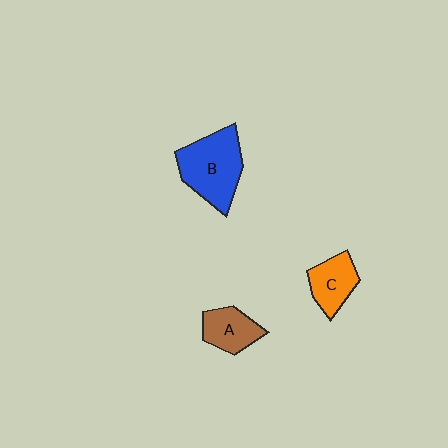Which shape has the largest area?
Shape B (blue).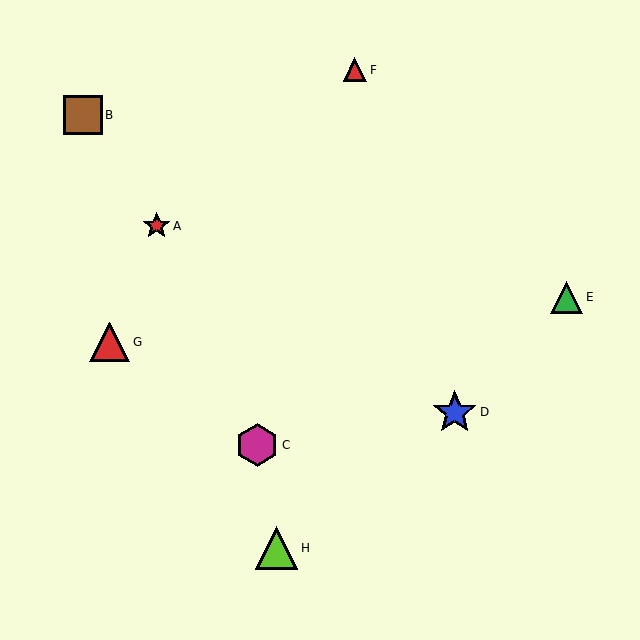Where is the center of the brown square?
The center of the brown square is at (83, 115).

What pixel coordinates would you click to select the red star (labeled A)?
Click at (157, 226) to select the red star A.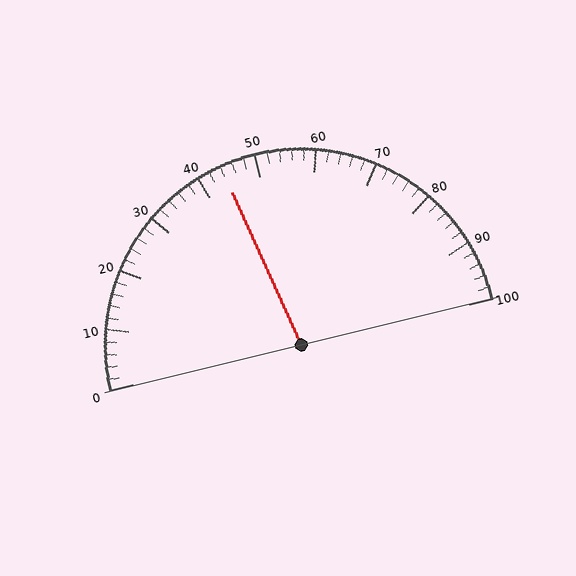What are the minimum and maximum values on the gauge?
The gauge ranges from 0 to 100.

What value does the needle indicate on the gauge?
The needle indicates approximately 44.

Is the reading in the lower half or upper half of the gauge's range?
The reading is in the lower half of the range (0 to 100).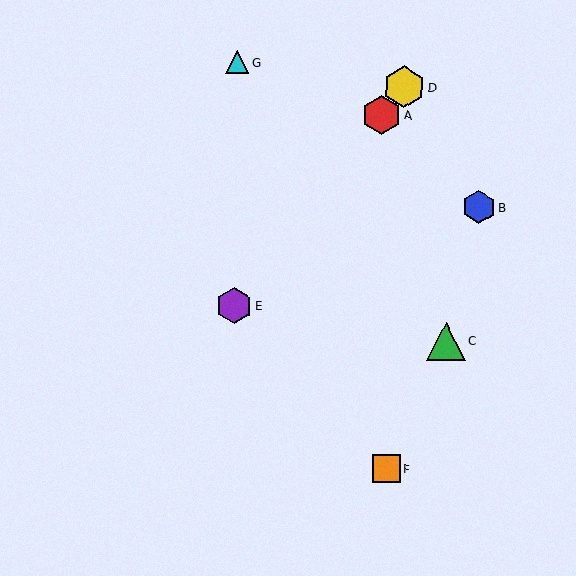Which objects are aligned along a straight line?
Objects A, D, E are aligned along a straight line.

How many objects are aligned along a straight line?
3 objects (A, D, E) are aligned along a straight line.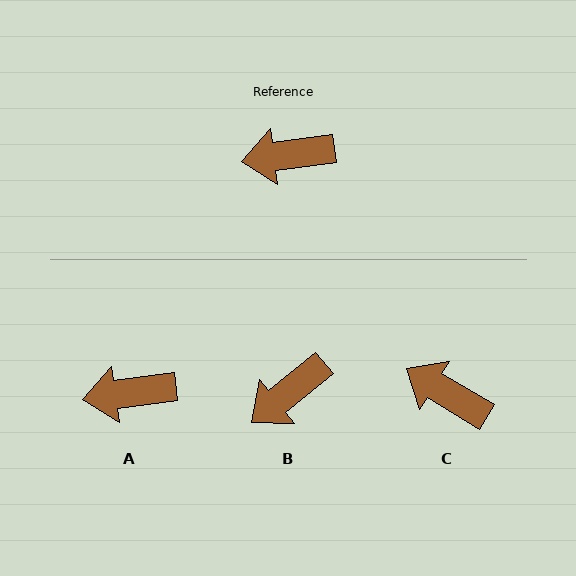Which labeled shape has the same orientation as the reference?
A.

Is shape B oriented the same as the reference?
No, it is off by about 31 degrees.